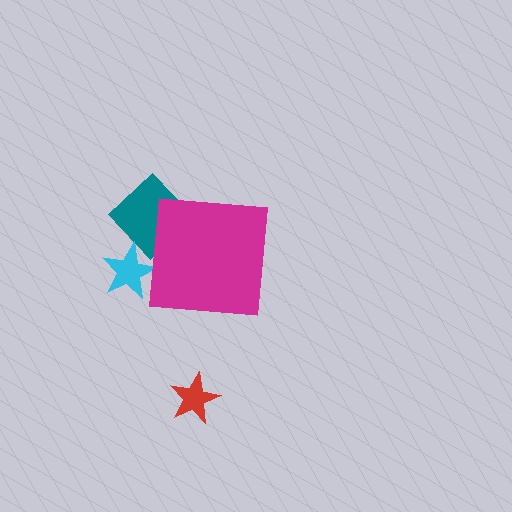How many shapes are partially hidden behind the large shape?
2 shapes are partially hidden.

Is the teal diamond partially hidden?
Yes, the teal diamond is partially hidden behind the magenta square.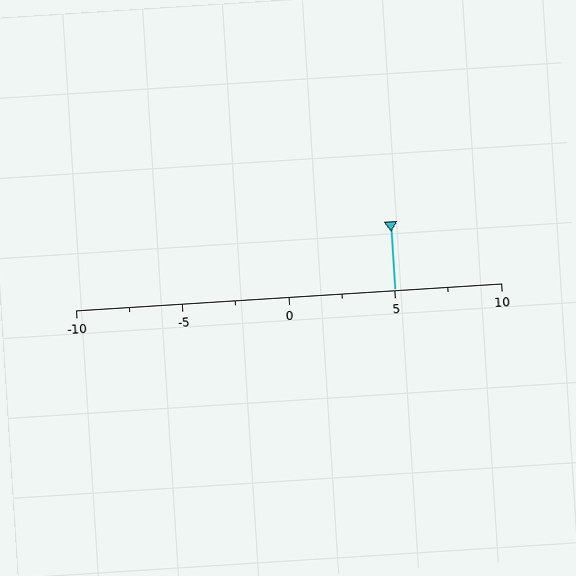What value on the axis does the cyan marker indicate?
The marker indicates approximately 5.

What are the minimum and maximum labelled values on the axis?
The axis runs from -10 to 10.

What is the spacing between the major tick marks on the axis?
The major ticks are spaced 5 apart.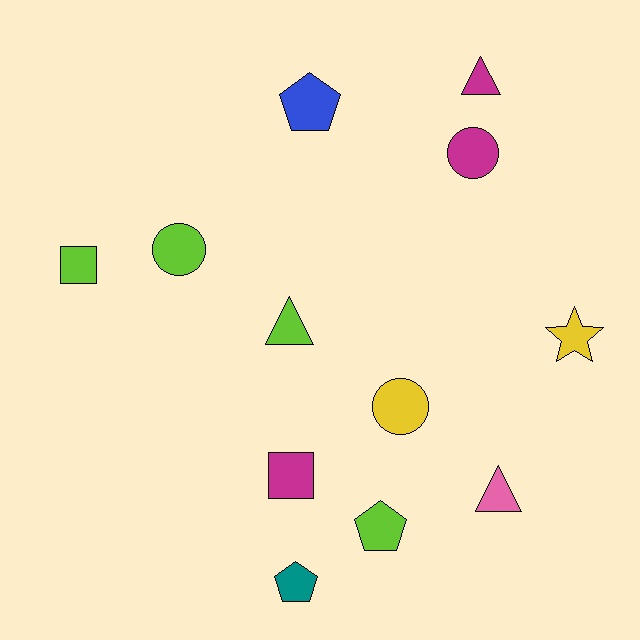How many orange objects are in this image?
There are no orange objects.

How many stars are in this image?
There is 1 star.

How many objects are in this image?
There are 12 objects.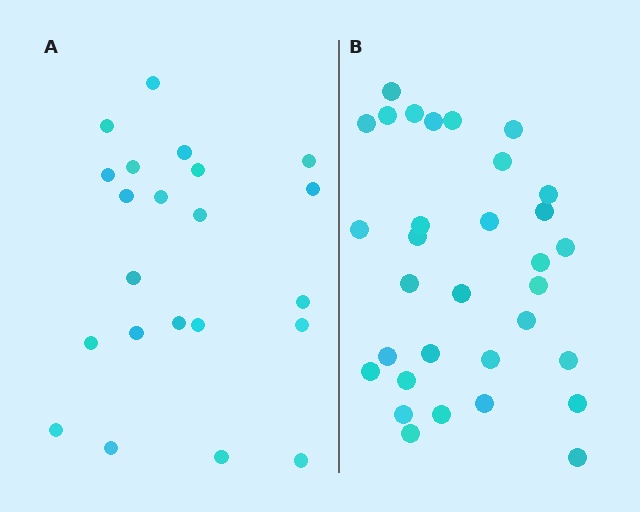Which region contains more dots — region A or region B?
Region B (the right region) has more dots.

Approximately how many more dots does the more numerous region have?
Region B has roughly 10 or so more dots than region A.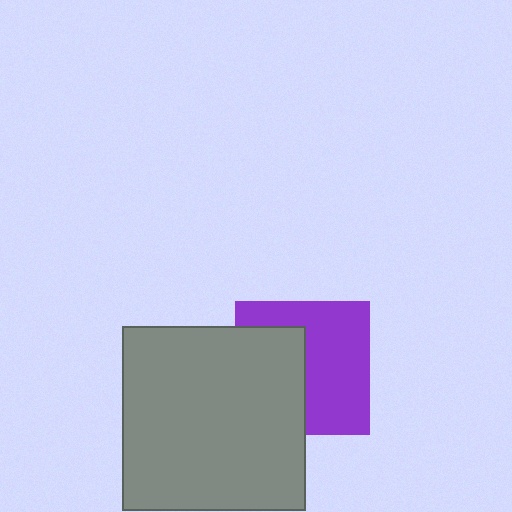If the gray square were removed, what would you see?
You would see the complete purple square.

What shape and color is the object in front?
The object in front is a gray square.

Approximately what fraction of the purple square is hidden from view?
Roughly 43% of the purple square is hidden behind the gray square.